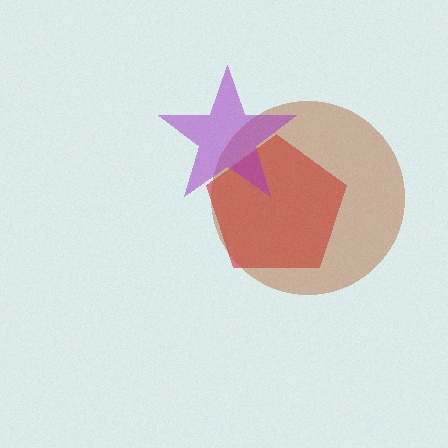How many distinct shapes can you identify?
There are 3 distinct shapes: a red pentagon, a brown circle, a purple star.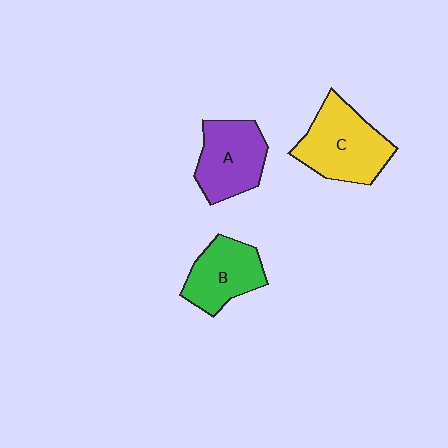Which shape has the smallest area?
Shape B (green).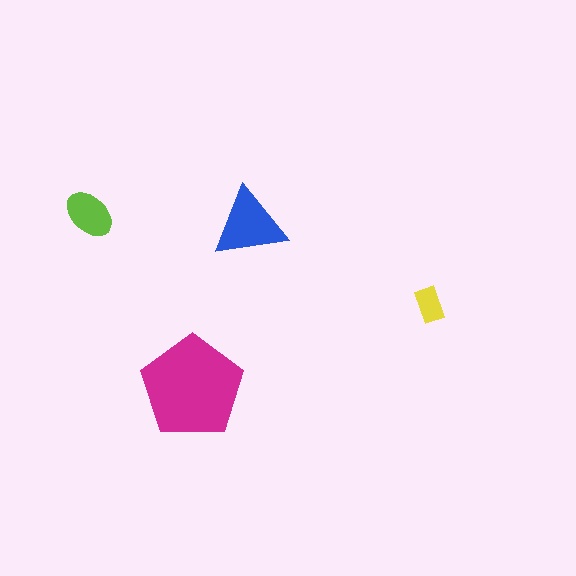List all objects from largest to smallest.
The magenta pentagon, the blue triangle, the lime ellipse, the yellow rectangle.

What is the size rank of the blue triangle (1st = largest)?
2nd.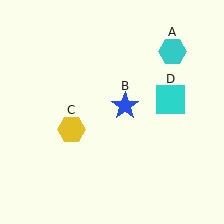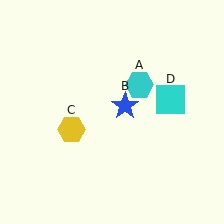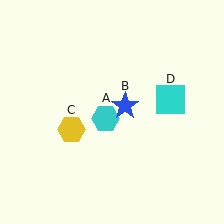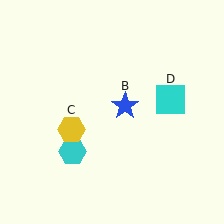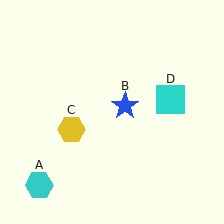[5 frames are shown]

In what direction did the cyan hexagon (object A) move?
The cyan hexagon (object A) moved down and to the left.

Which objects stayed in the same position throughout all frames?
Blue star (object B) and yellow hexagon (object C) and cyan square (object D) remained stationary.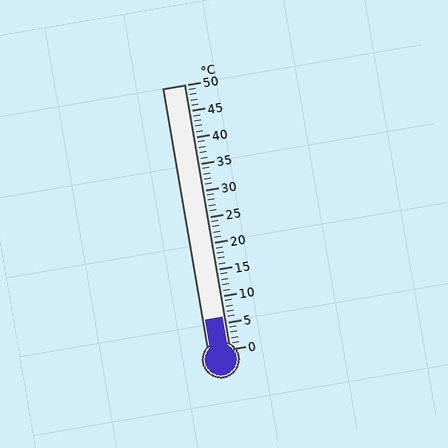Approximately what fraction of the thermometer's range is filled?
The thermometer is filled to approximately 10% of its range.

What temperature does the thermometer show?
The thermometer shows approximately 6°C.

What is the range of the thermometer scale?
The thermometer scale ranges from 0°C to 50°C.